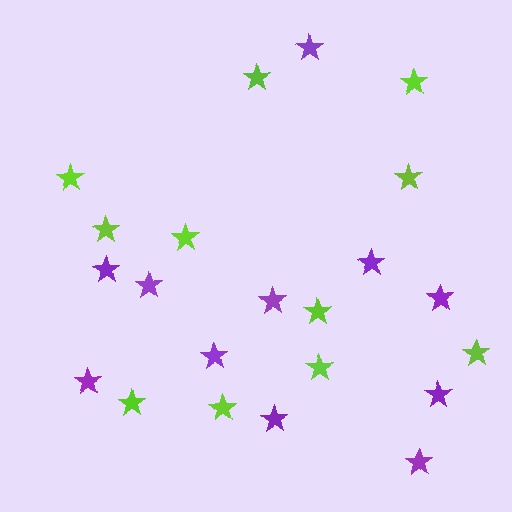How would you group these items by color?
There are 2 groups: one group of purple stars (11) and one group of lime stars (11).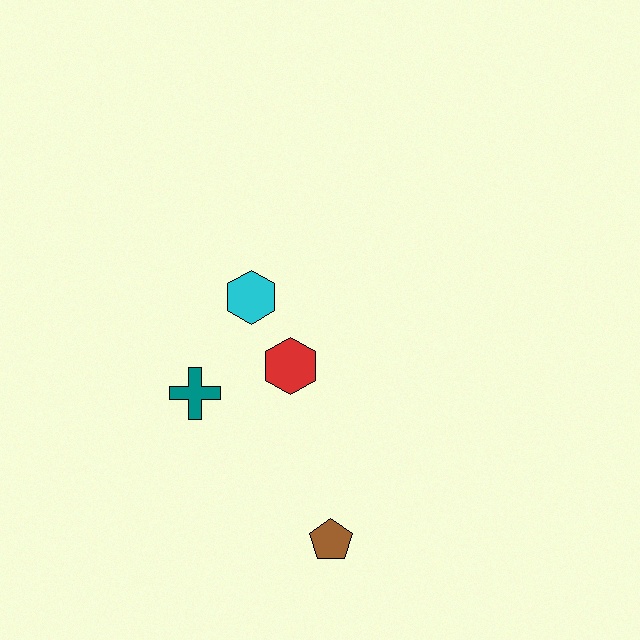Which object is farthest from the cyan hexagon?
The brown pentagon is farthest from the cyan hexagon.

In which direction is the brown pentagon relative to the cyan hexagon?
The brown pentagon is below the cyan hexagon.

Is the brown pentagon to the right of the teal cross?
Yes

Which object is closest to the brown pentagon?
The red hexagon is closest to the brown pentagon.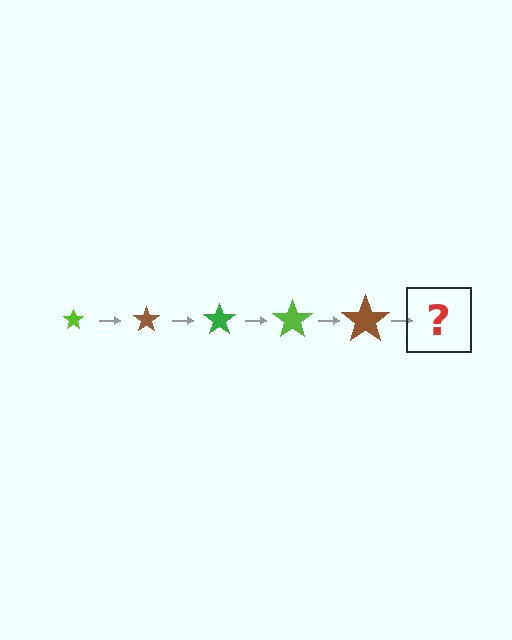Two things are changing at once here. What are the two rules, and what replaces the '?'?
The two rules are that the star grows larger each step and the color cycles through lime, brown, and green. The '?' should be a green star, larger than the previous one.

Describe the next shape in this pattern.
It should be a green star, larger than the previous one.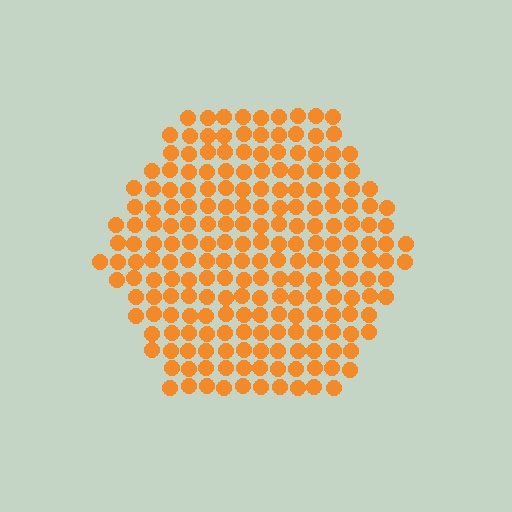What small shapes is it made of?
It is made of small circles.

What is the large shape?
The large shape is a hexagon.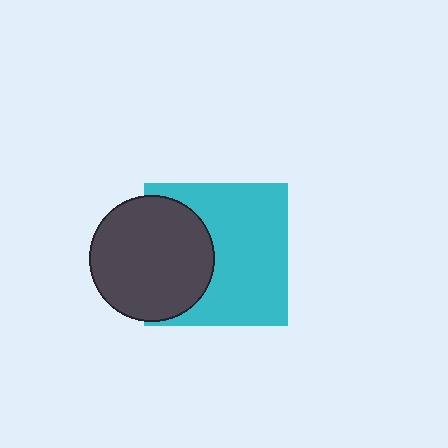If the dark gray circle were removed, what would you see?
You would see the complete cyan square.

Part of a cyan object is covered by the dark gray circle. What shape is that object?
It is a square.